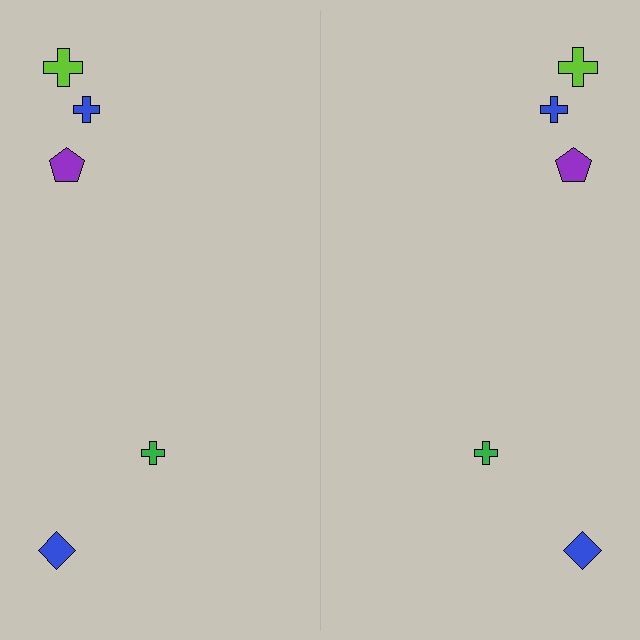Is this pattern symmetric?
Yes, this pattern has bilateral (reflection) symmetry.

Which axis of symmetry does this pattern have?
The pattern has a vertical axis of symmetry running through the center of the image.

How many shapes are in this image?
There are 10 shapes in this image.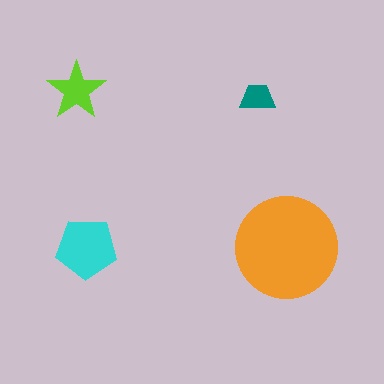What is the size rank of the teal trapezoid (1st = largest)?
4th.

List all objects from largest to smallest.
The orange circle, the cyan pentagon, the lime star, the teal trapezoid.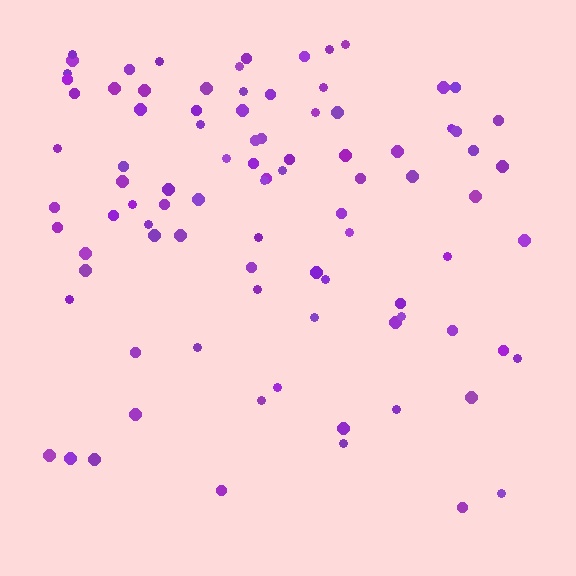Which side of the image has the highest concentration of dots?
The top.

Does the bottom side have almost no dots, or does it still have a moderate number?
Still a moderate number, just noticeably fewer than the top.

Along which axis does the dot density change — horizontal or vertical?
Vertical.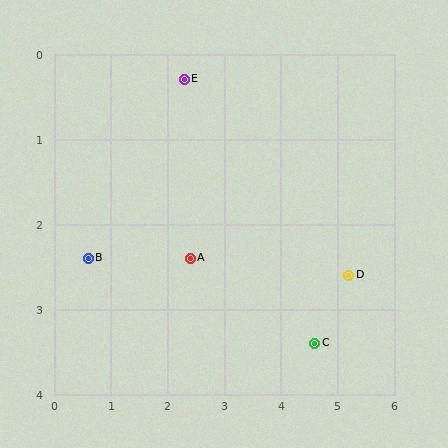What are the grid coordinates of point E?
Point E is at approximately (2.3, 0.3).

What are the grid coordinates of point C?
Point C is at approximately (4.6, 3.4).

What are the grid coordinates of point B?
Point B is at approximately (0.6, 2.4).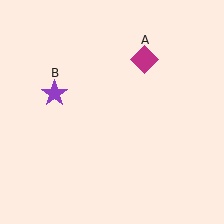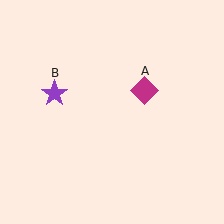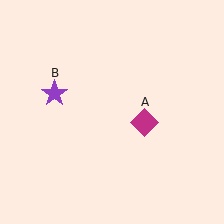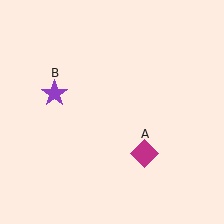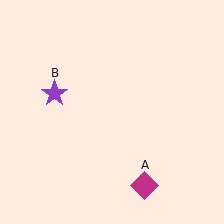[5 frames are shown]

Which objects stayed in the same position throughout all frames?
Purple star (object B) remained stationary.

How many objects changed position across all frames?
1 object changed position: magenta diamond (object A).